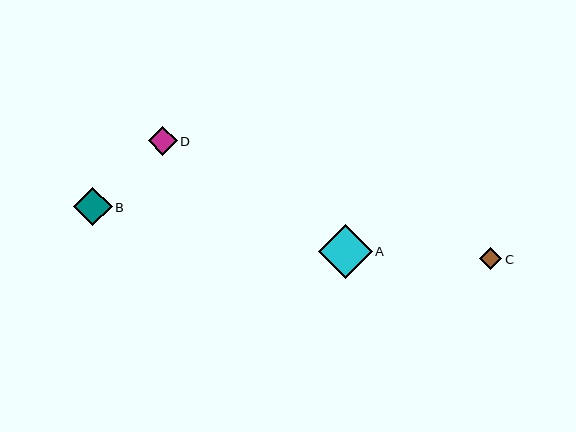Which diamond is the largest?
Diamond A is the largest with a size of approximately 54 pixels.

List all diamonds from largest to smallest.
From largest to smallest: A, B, D, C.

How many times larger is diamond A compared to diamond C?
Diamond A is approximately 2.4 times the size of diamond C.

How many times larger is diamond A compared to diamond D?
Diamond A is approximately 1.9 times the size of diamond D.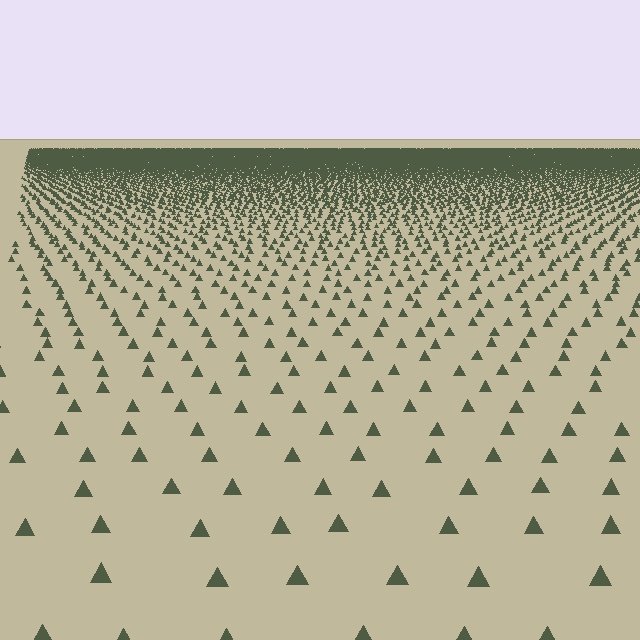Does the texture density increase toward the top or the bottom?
Density increases toward the top.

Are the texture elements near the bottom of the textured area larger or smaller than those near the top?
Larger. Near the bottom, elements are closer to the viewer and appear at a bigger on-screen size.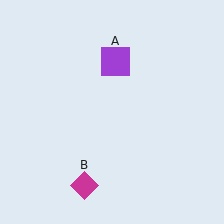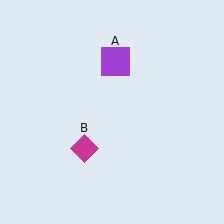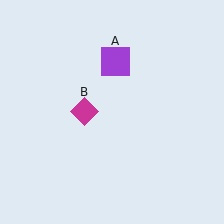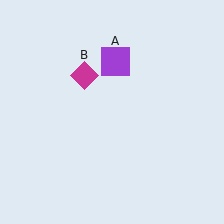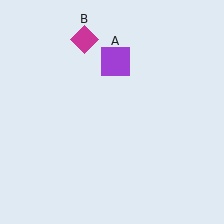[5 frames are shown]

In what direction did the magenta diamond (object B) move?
The magenta diamond (object B) moved up.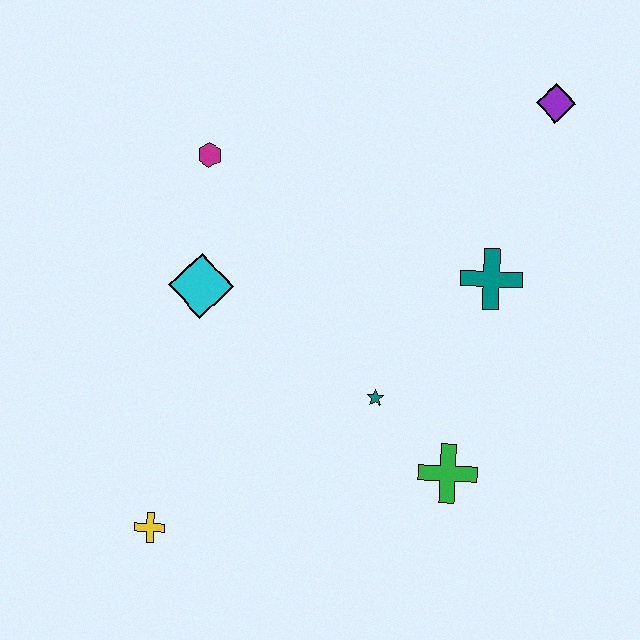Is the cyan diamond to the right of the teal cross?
No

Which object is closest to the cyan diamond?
The magenta hexagon is closest to the cyan diamond.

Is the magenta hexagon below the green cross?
No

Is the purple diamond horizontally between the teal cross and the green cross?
No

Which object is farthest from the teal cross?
The yellow cross is farthest from the teal cross.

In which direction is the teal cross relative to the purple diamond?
The teal cross is below the purple diamond.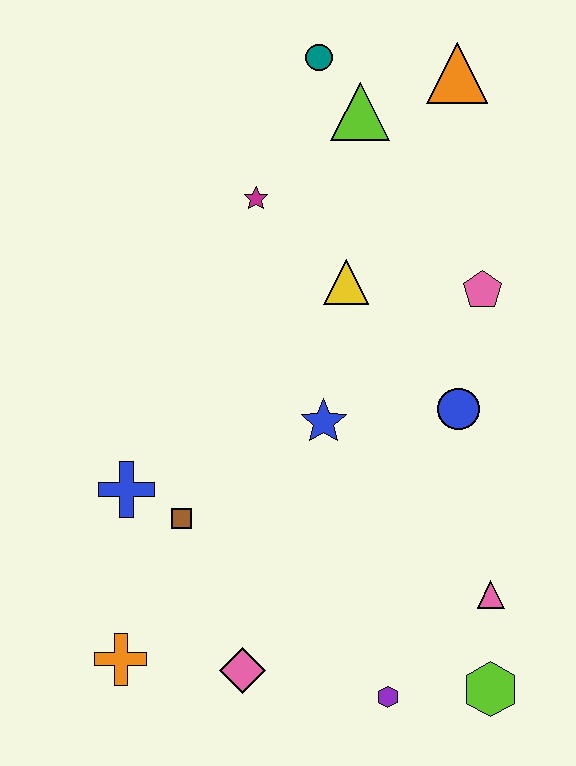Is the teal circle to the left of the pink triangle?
Yes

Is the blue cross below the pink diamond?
No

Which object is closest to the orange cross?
The pink diamond is closest to the orange cross.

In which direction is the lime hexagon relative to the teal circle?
The lime hexagon is below the teal circle.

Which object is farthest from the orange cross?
The orange triangle is farthest from the orange cross.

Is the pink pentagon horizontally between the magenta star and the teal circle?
No